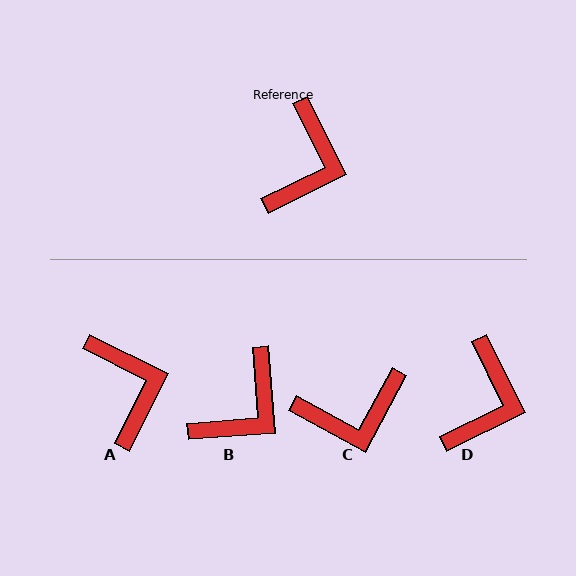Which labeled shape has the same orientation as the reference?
D.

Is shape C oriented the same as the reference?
No, it is off by about 55 degrees.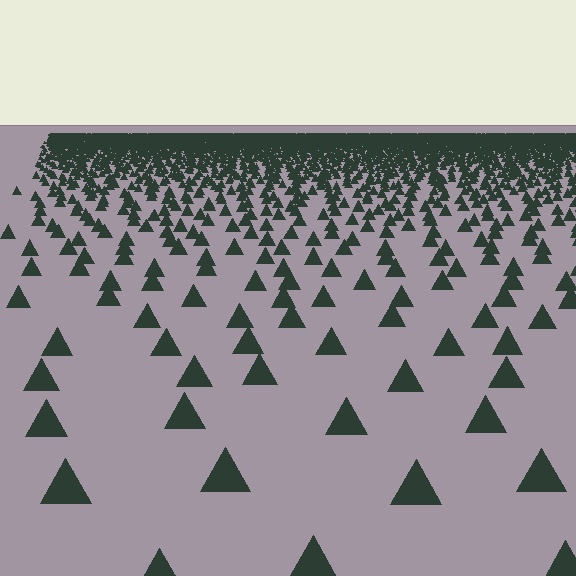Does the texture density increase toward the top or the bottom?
Density increases toward the top.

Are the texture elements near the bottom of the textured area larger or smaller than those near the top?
Larger. Near the bottom, elements are closer to the viewer and appear at a bigger on-screen size.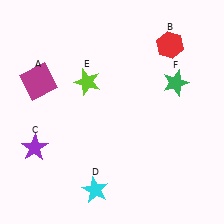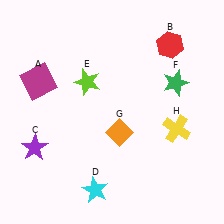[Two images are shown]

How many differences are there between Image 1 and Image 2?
There are 2 differences between the two images.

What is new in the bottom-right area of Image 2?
A yellow cross (H) was added in the bottom-right area of Image 2.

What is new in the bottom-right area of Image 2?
An orange diamond (G) was added in the bottom-right area of Image 2.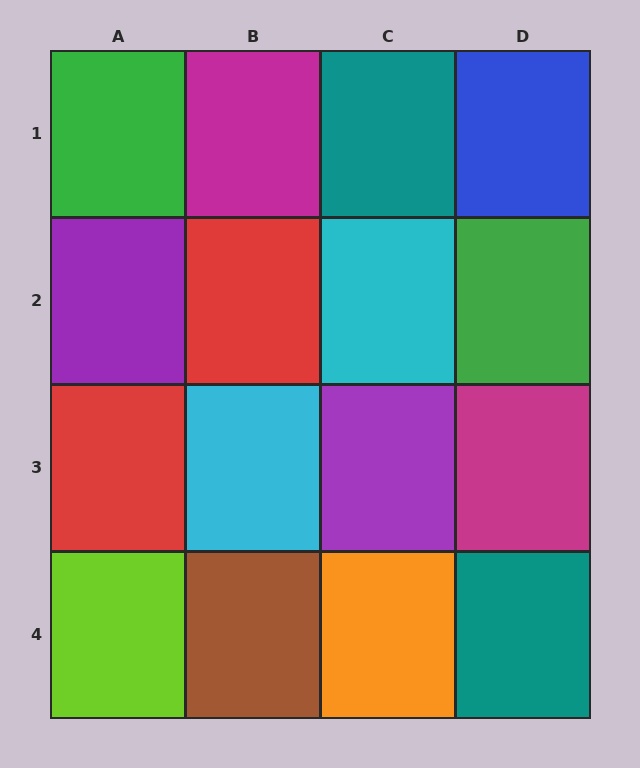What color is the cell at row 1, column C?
Teal.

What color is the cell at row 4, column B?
Brown.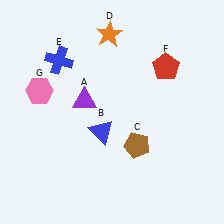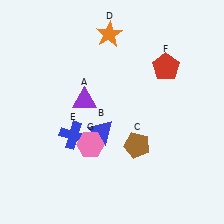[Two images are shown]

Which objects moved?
The objects that moved are: the blue cross (E), the pink hexagon (G).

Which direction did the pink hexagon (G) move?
The pink hexagon (G) moved down.